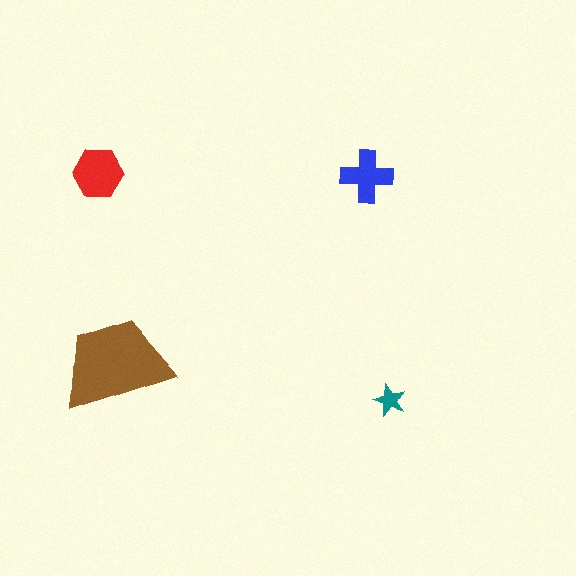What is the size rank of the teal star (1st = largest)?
4th.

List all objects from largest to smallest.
The brown trapezoid, the red hexagon, the blue cross, the teal star.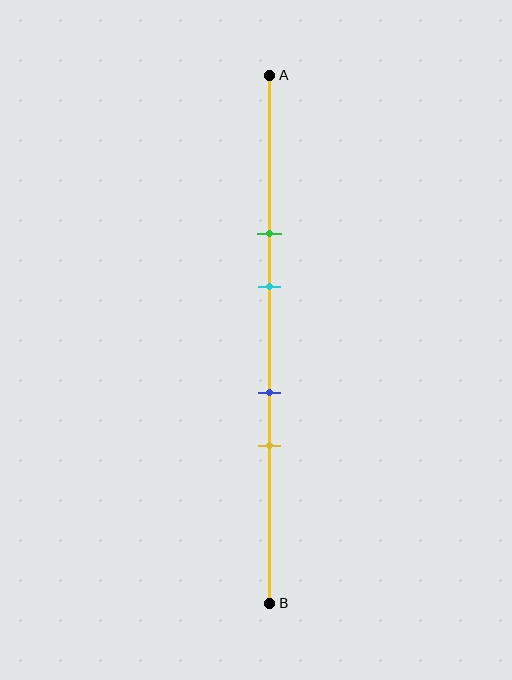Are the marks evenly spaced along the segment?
No, the marks are not evenly spaced.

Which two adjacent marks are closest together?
The blue and yellow marks are the closest adjacent pair.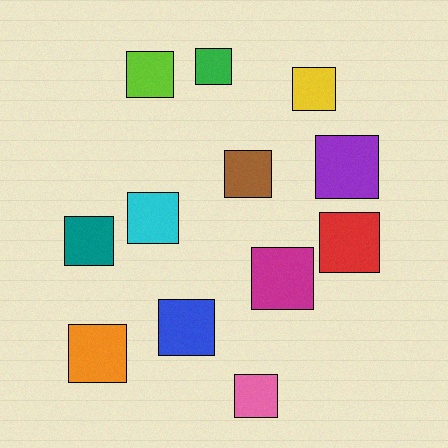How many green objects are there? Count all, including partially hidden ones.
There is 1 green object.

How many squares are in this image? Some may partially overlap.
There are 12 squares.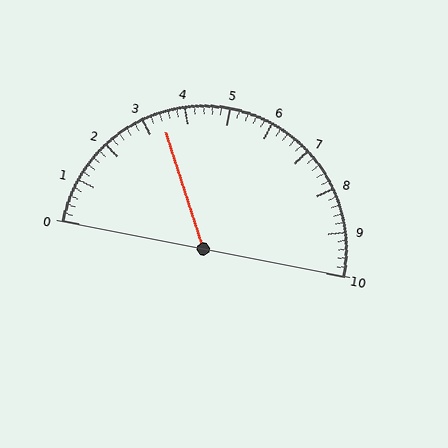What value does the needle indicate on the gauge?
The needle indicates approximately 3.4.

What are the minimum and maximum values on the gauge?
The gauge ranges from 0 to 10.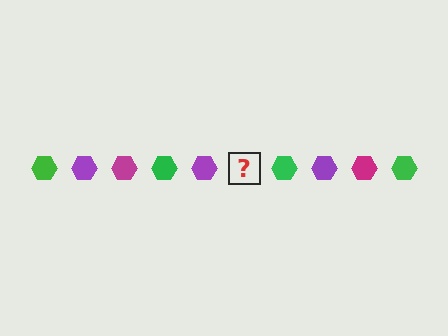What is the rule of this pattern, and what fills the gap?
The rule is that the pattern cycles through green, purple, magenta hexagons. The gap should be filled with a magenta hexagon.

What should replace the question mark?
The question mark should be replaced with a magenta hexagon.